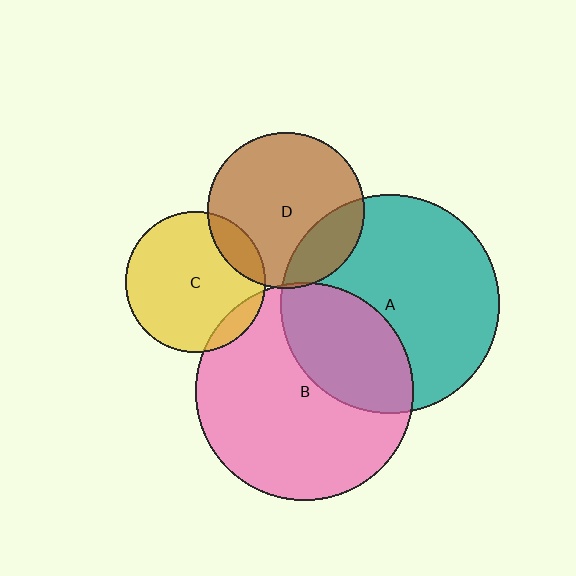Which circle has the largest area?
Circle A (teal).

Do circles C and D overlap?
Yes.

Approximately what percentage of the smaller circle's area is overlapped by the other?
Approximately 15%.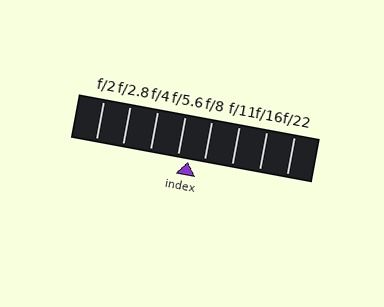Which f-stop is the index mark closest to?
The index mark is closest to f/5.6.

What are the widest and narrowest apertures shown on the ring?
The widest aperture shown is f/2 and the narrowest is f/22.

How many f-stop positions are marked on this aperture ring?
There are 8 f-stop positions marked.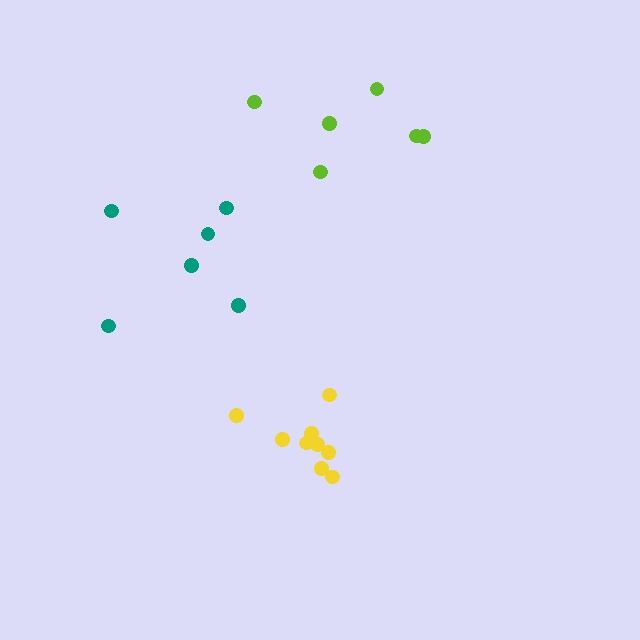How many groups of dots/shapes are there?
There are 3 groups.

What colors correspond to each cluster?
The clusters are colored: yellow, lime, teal.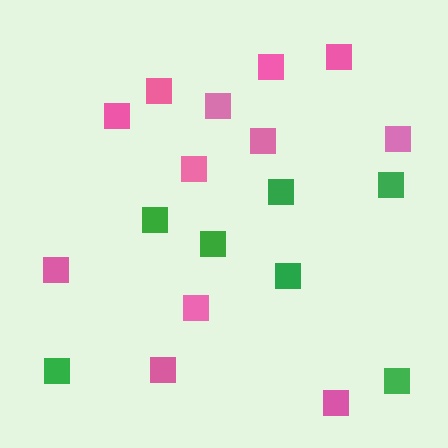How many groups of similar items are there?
There are 2 groups: one group of pink squares (12) and one group of green squares (7).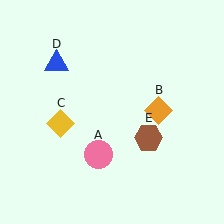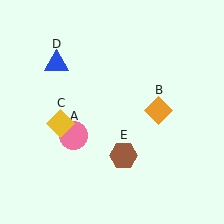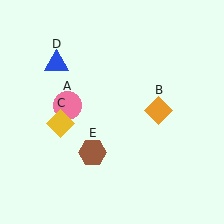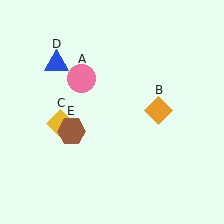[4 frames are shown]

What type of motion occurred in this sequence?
The pink circle (object A), brown hexagon (object E) rotated clockwise around the center of the scene.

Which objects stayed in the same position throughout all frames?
Orange diamond (object B) and yellow diamond (object C) and blue triangle (object D) remained stationary.